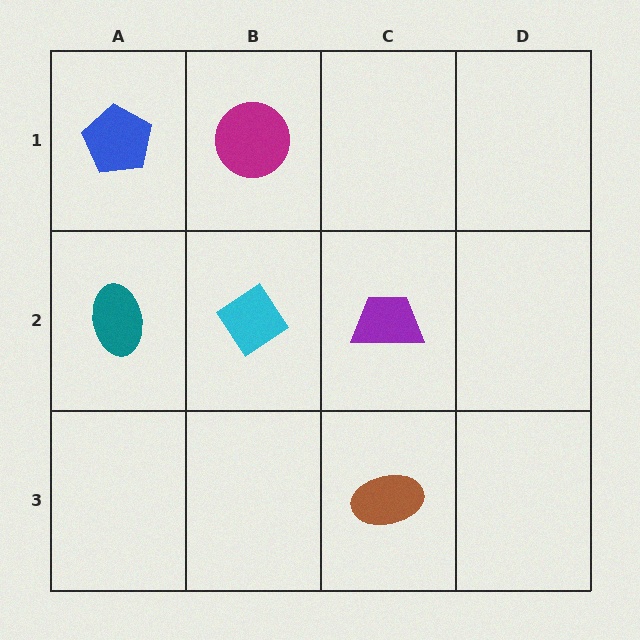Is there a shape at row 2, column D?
No, that cell is empty.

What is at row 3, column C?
A brown ellipse.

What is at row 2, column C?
A purple trapezoid.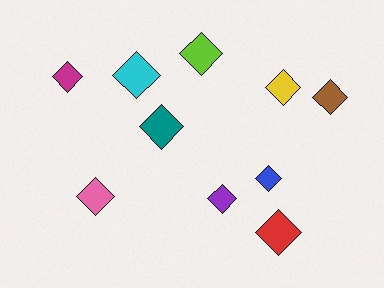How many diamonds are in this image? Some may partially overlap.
There are 10 diamonds.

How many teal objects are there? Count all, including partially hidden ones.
There is 1 teal object.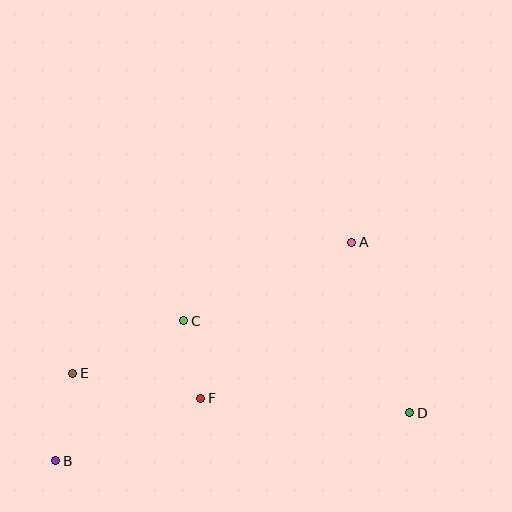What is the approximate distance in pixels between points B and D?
The distance between B and D is approximately 357 pixels.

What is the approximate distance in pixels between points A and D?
The distance between A and D is approximately 180 pixels.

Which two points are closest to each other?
Points C and F are closest to each other.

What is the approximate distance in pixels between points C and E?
The distance between C and E is approximately 123 pixels.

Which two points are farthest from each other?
Points A and B are farthest from each other.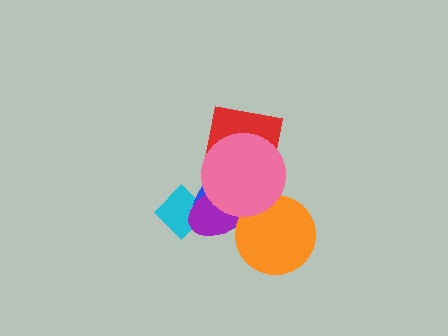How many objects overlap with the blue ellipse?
5 objects overlap with the blue ellipse.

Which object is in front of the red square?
The pink circle is in front of the red square.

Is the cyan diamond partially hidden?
Yes, it is partially covered by another shape.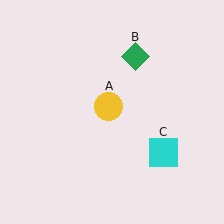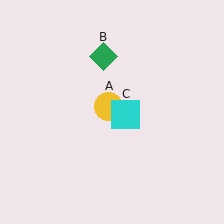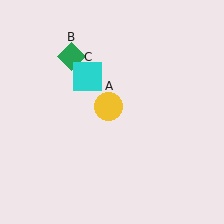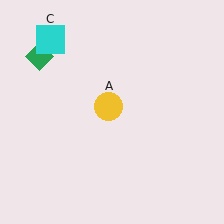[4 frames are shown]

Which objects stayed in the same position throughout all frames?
Yellow circle (object A) remained stationary.